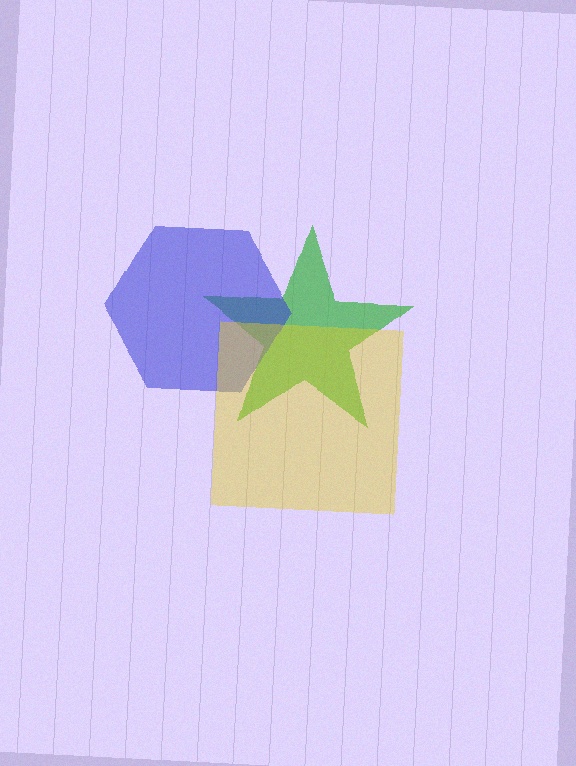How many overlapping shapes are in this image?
There are 3 overlapping shapes in the image.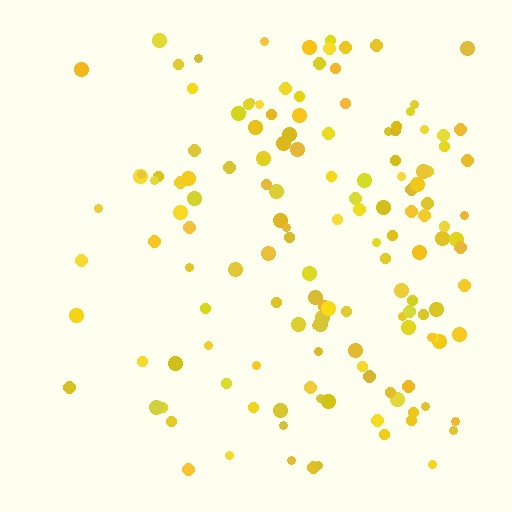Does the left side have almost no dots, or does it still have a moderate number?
Still a moderate number, just noticeably fewer than the right.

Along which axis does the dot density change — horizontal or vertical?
Horizontal.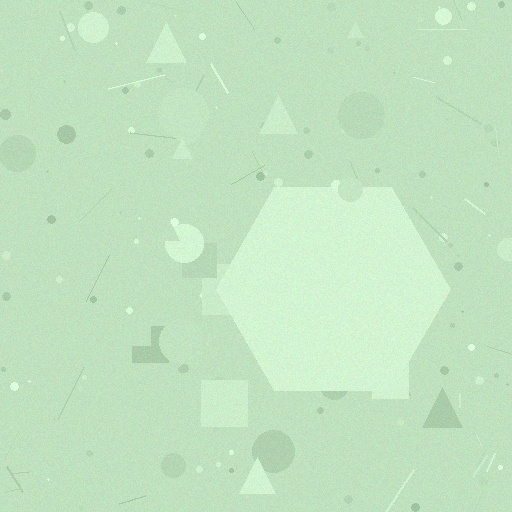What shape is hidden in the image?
A hexagon is hidden in the image.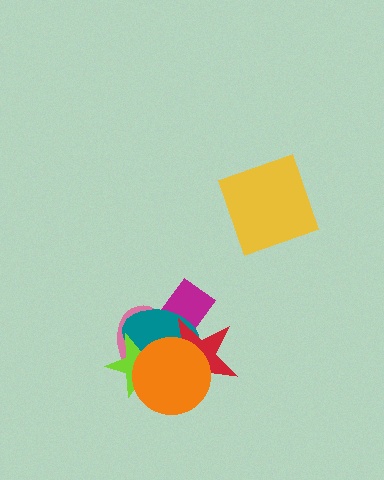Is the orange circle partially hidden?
No, no other shape covers it.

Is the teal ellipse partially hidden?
Yes, it is partially covered by another shape.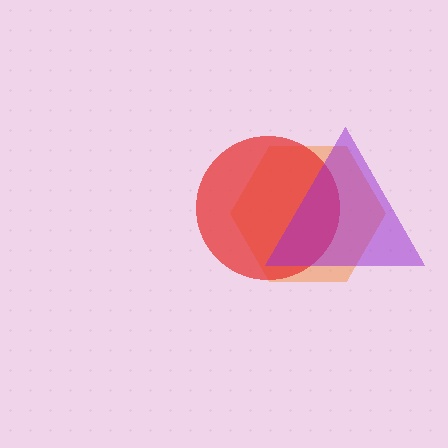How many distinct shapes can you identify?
There are 3 distinct shapes: an orange hexagon, a red circle, a purple triangle.